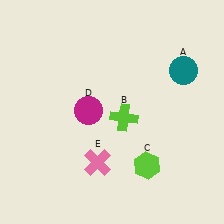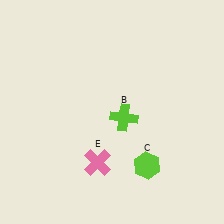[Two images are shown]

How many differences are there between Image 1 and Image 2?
There are 2 differences between the two images.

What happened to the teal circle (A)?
The teal circle (A) was removed in Image 2. It was in the top-right area of Image 1.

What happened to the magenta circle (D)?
The magenta circle (D) was removed in Image 2. It was in the top-left area of Image 1.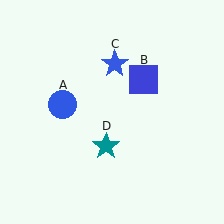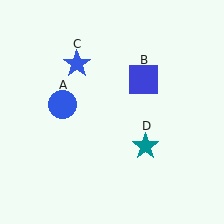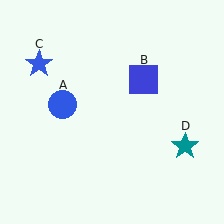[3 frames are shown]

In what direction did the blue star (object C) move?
The blue star (object C) moved left.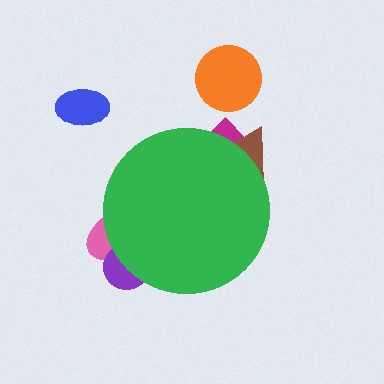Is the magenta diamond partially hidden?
Yes, the magenta diamond is partially hidden behind the green circle.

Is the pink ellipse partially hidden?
Yes, the pink ellipse is partially hidden behind the green circle.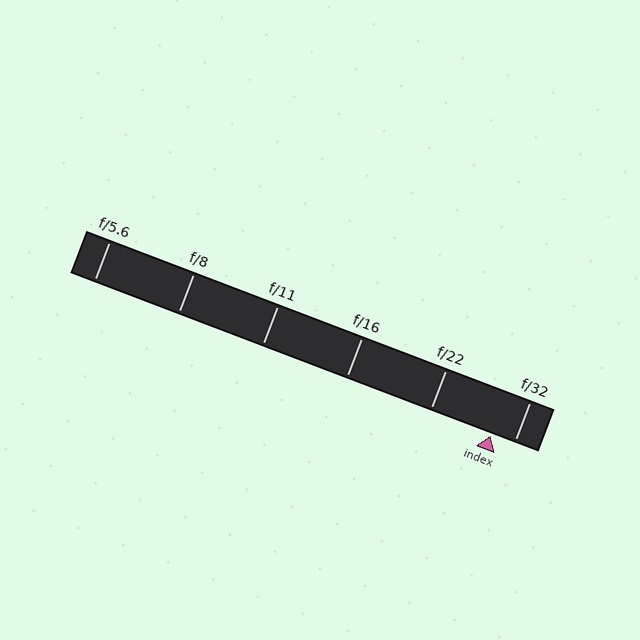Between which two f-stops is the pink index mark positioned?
The index mark is between f/22 and f/32.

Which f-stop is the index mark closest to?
The index mark is closest to f/32.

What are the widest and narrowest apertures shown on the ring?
The widest aperture shown is f/5.6 and the narrowest is f/32.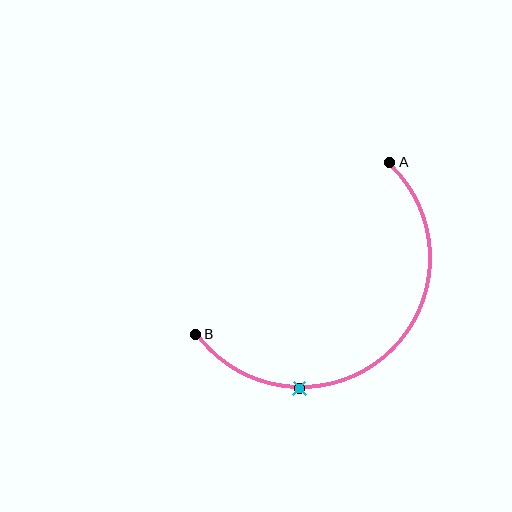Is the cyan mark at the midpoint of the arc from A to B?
No. The cyan mark lies on the arc but is closer to endpoint B. The arc midpoint would be at the point on the curve equidistant along the arc from both A and B.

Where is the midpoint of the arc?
The arc midpoint is the point on the curve farthest from the straight line joining A and B. It sits below and to the right of that line.